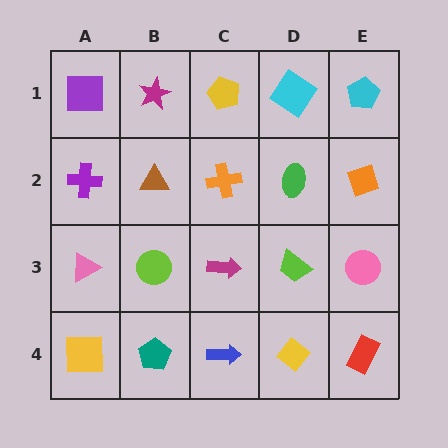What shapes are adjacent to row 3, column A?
A purple cross (row 2, column A), a yellow square (row 4, column A), a lime circle (row 3, column B).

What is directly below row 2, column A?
A pink triangle.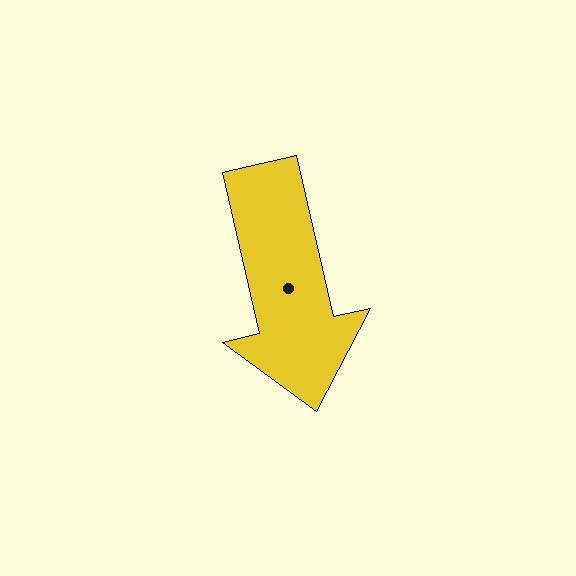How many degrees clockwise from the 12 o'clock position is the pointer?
Approximately 167 degrees.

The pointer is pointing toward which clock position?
Roughly 6 o'clock.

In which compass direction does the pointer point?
South.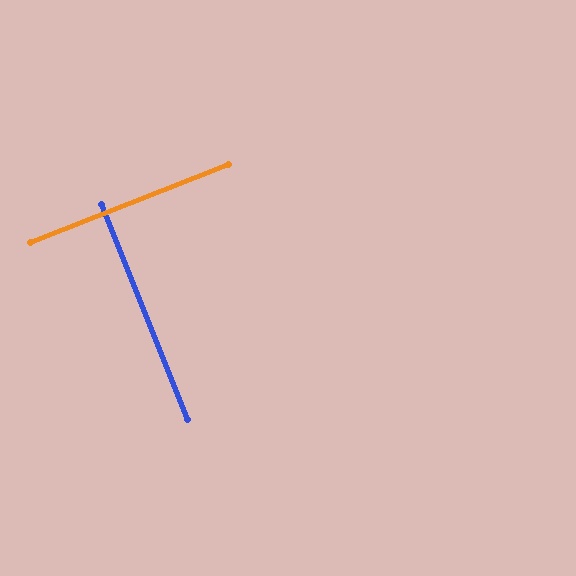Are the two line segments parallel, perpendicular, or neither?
Perpendicular — they meet at approximately 89°.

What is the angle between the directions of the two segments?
Approximately 89 degrees.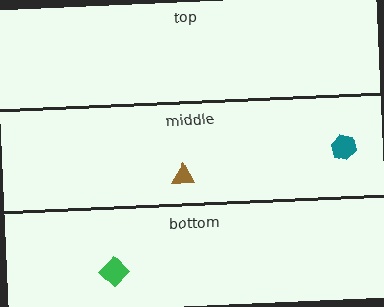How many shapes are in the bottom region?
1.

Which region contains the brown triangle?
The middle region.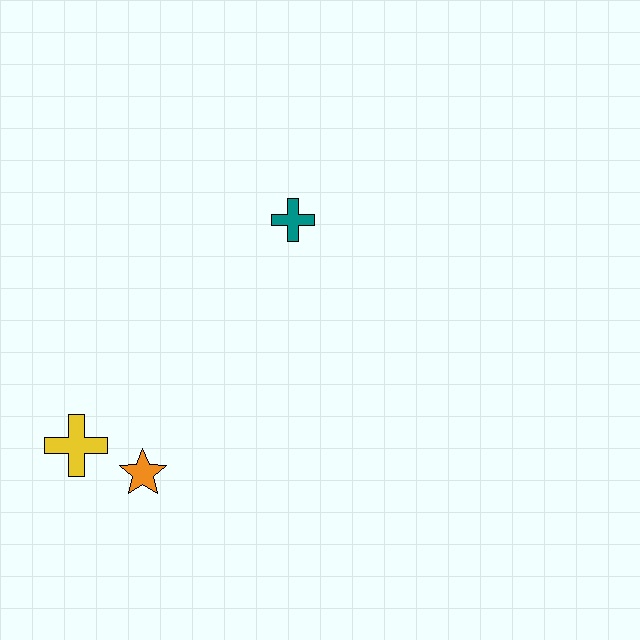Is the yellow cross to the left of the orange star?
Yes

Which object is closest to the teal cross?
The orange star is closest to the teal cross.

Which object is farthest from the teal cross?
The yellow cross is farthest from the teal cross.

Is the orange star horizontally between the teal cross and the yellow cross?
Yes